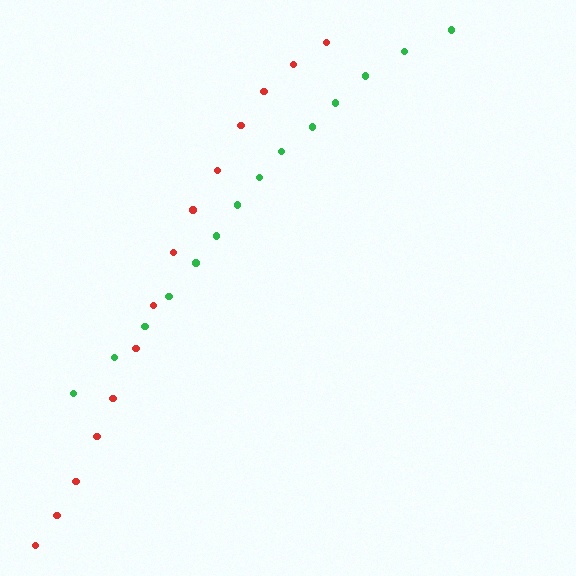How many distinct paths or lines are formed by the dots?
There are 2 distinct paths.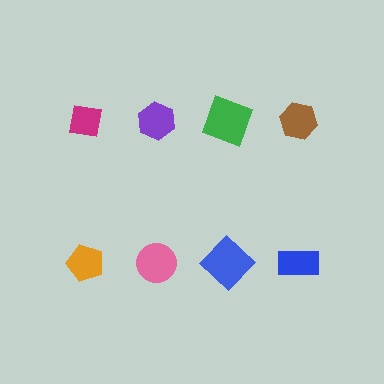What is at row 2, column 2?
A pink circle.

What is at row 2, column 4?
A blue rectangle.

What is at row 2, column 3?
A blue diamond.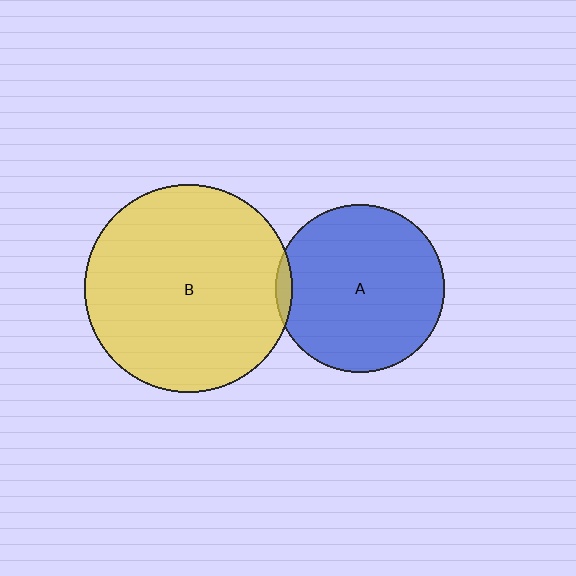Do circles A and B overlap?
Yes.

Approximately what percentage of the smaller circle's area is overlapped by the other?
Approximately 5%.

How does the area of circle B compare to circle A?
Approximately 1.5 times.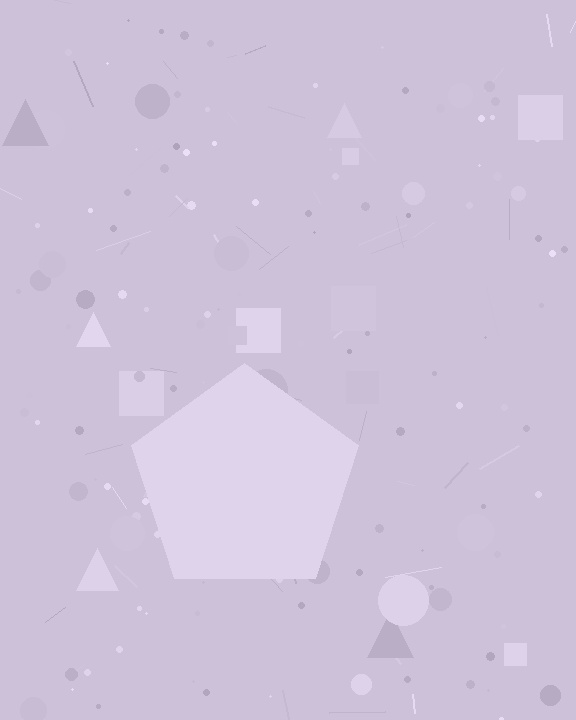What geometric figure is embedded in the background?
A pentagon is embedded in the background.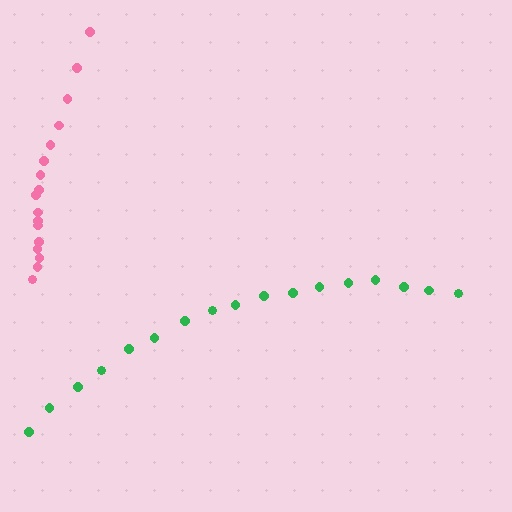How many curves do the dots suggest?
There are 2 distinct paths.